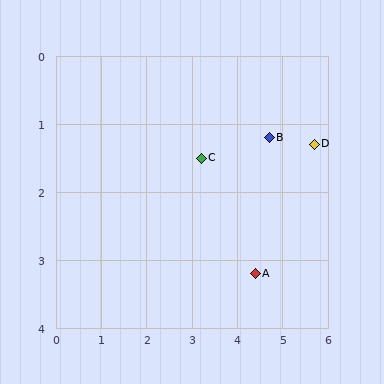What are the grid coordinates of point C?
Point C is at approximately (3.2, 1.5).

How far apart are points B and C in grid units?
Points B and C are about 1.5 grid units apart.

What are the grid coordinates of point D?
Point D is at approximately (5.7, 1.3).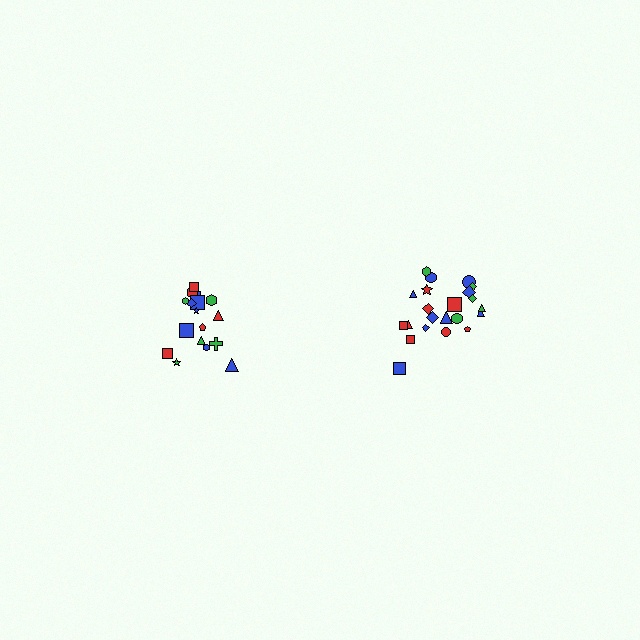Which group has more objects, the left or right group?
The right group.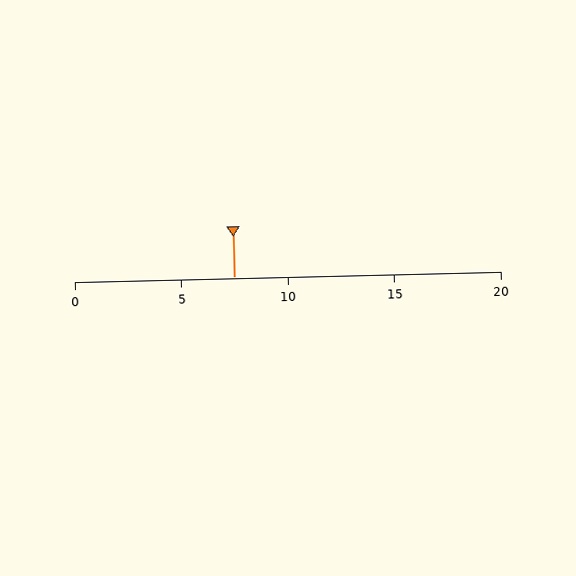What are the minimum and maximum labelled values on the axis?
The axis runs from 0 to 20.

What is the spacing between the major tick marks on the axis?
The major ticks are spaced 5 apart.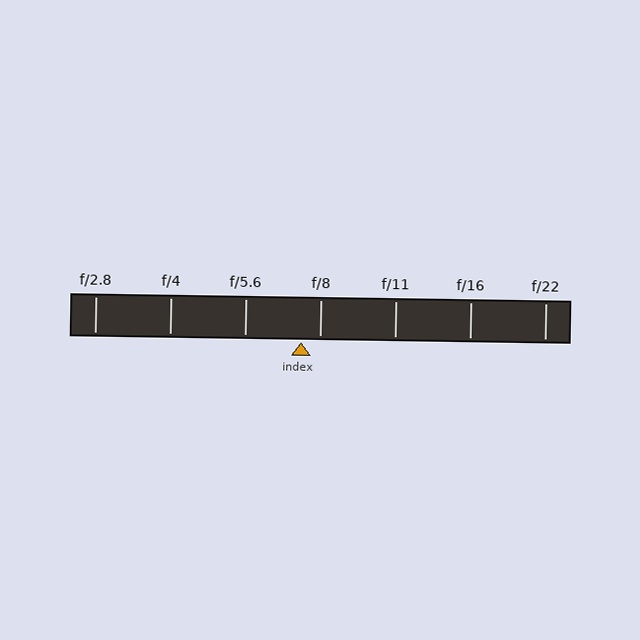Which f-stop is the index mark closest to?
The index mark is closest to f/8.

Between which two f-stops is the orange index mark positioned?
The index mark is between f/5.6 and f/8.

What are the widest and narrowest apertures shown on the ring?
The widest aperture shown is f/2.8 and the narrowest is f/22.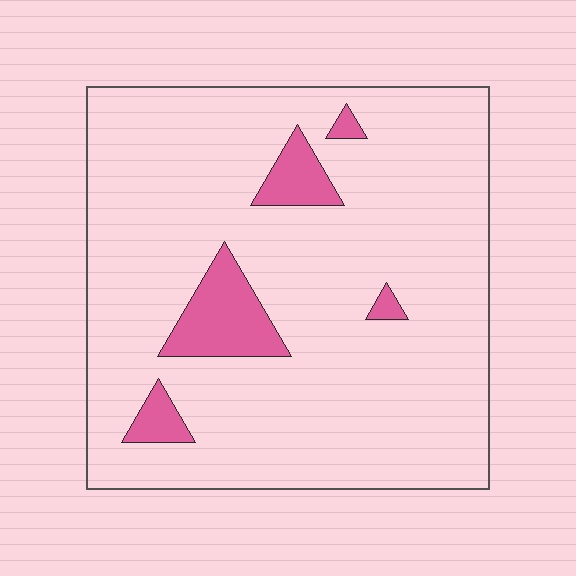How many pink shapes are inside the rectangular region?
5.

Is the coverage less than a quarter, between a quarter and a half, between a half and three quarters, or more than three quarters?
Less than a quarter.